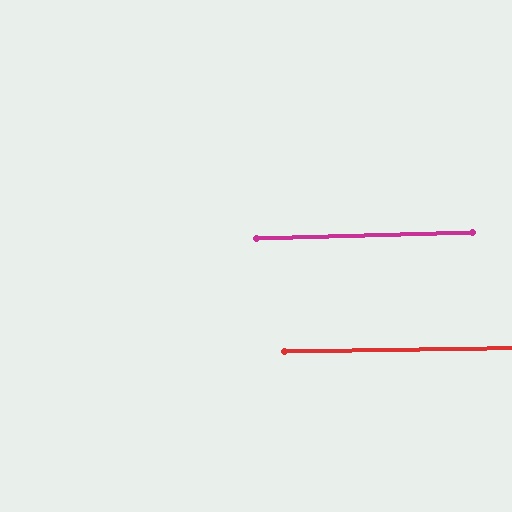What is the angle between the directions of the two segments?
Approximately 1 degree.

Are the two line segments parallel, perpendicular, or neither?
Parallel — their directions differ by only 0.8°.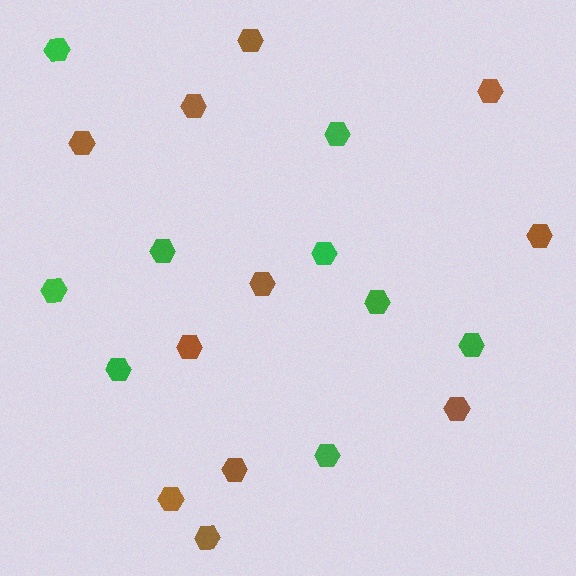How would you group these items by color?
There are 2 groups: one group of green hexagons (9) and one group of brown hexagons (11).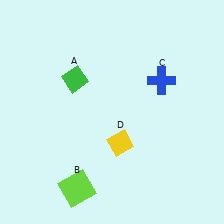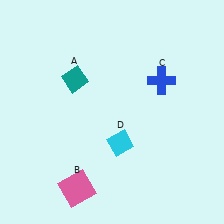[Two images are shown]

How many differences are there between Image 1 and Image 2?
There are 3 differences between the two images.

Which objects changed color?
A changed from green to teal. B changed from lime to pink. D changed from yellow to cyan.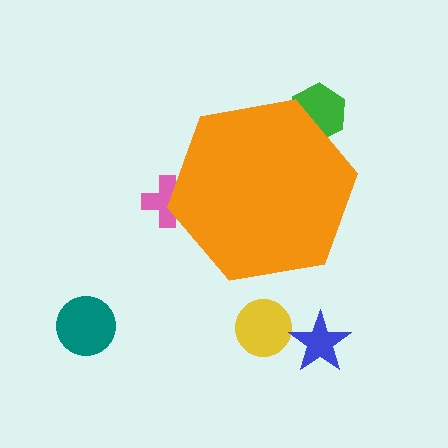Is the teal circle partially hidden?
No, the teal circle is fully visible.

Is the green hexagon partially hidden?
Yes, the green hexagon is partially hidden behind the orange hexagon.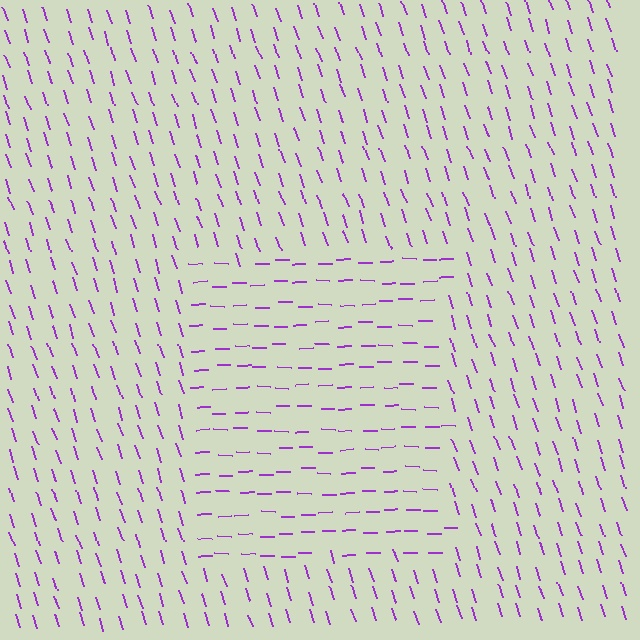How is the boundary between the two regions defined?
The boundary is defined purely by a change in line orientation (approximately 71 degrees difference). All lines are the same color and thickness.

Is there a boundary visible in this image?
Yes, there is a texture boundary formed by a change in line orientation.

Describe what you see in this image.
The image is filled with small purple line segments. A rectangle region in the image has lines oriented differently from the surrounding lines, creating a visible texture boundary.